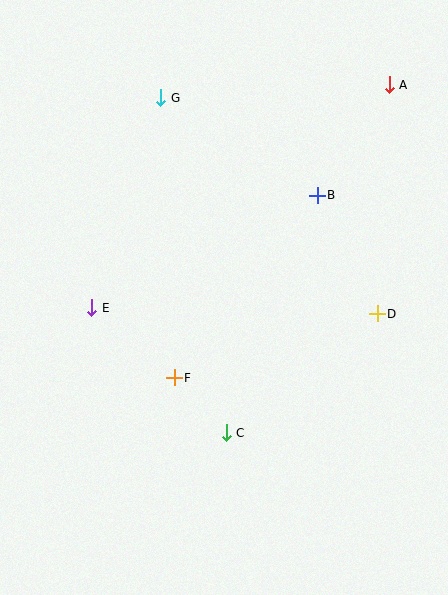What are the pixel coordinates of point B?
Point B is at (317, 195).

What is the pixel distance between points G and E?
The distance between G and E is 221 pixels.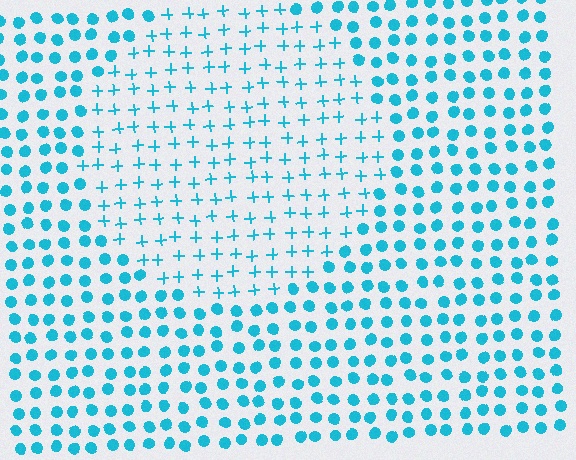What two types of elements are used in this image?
The image uses plus signs inside the circle region and circles outside it.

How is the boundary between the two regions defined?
The boundary is defined by a change in element shape: plus signs inside vs. circles outside. All elements share the same color and spacing.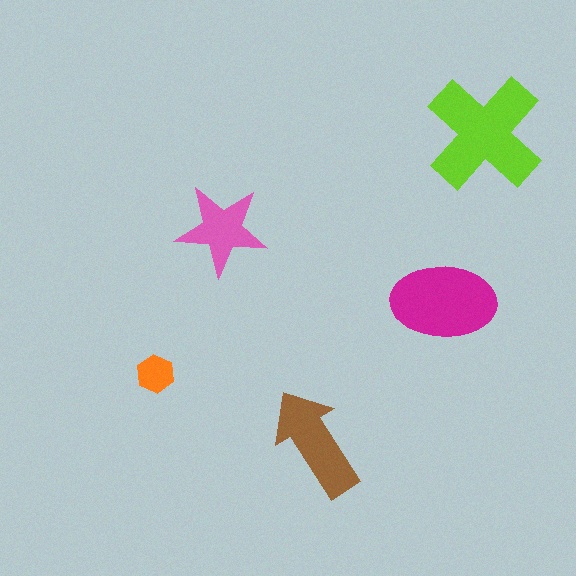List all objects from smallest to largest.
The orange hexagon, the pink star, the brown arrow, the magenta ellipse, the lime cross.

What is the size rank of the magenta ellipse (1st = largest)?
2nd.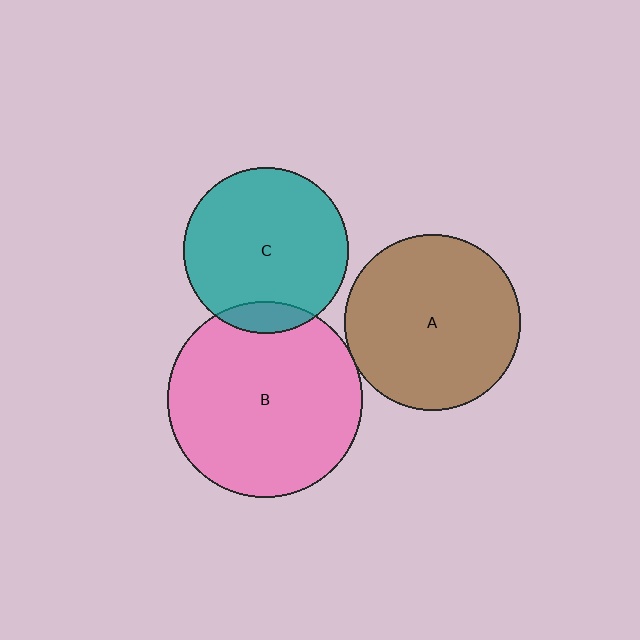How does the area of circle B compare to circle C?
Approximately 1.4 times.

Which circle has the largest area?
Circle B (pink).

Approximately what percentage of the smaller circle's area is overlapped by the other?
Approximately 10%.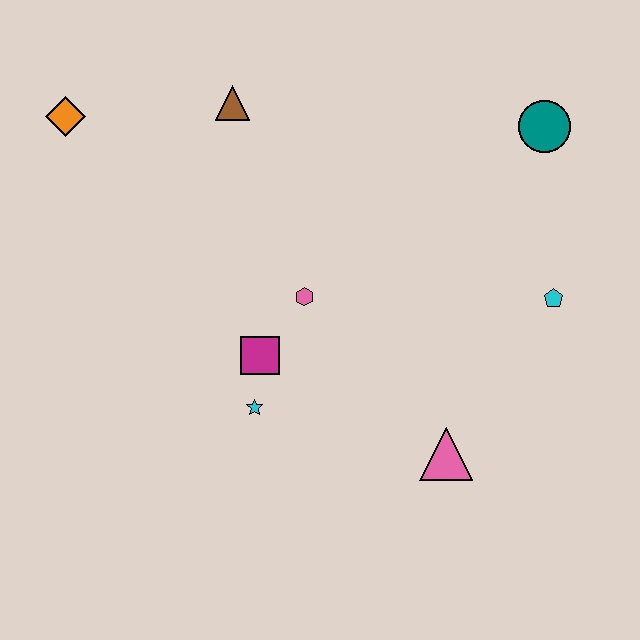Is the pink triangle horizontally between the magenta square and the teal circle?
Yes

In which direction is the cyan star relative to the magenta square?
The cyan star is below the magenta square.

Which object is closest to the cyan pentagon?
The teal circle is closest to the cyan pentagon.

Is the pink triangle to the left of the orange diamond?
No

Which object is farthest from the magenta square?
The teal circle is farthest from the magenta square.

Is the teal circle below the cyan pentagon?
No